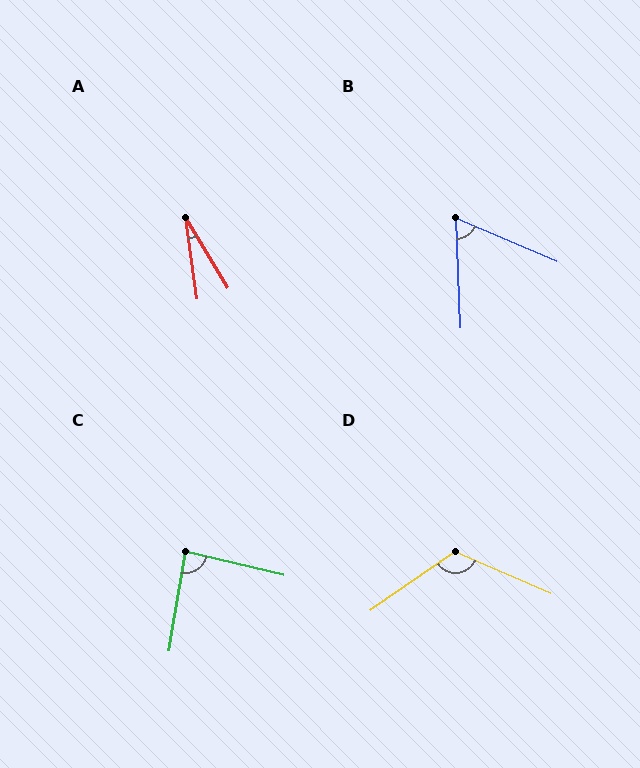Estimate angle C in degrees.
Approximately 86 degrees.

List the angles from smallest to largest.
A (23°), B (65°), C (86°), D (122°).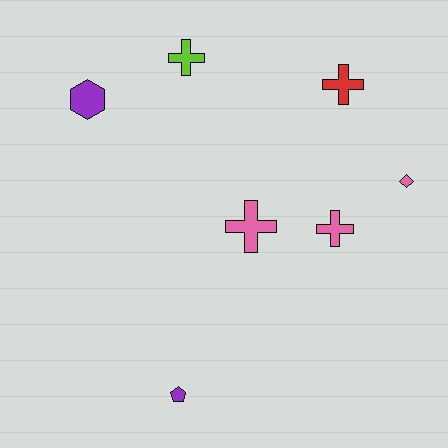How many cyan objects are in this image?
There are no cyan objects.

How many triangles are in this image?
There are no triangles.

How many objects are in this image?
There are 7 objects.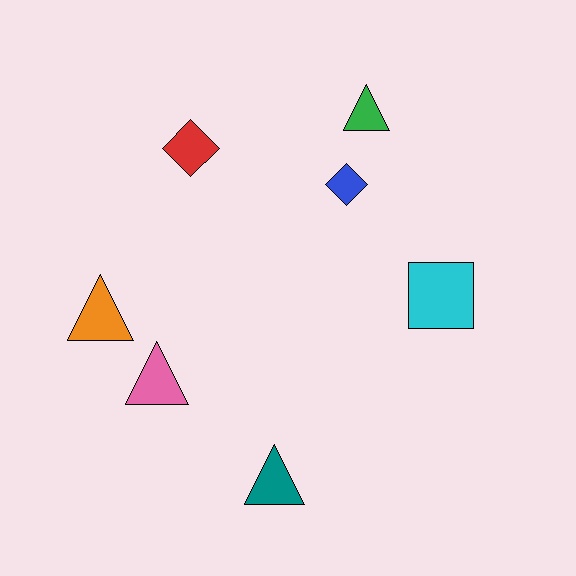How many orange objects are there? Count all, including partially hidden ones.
There is 1 orange object.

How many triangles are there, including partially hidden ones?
There are 4 triangles.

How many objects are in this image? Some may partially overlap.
There are 7 objects.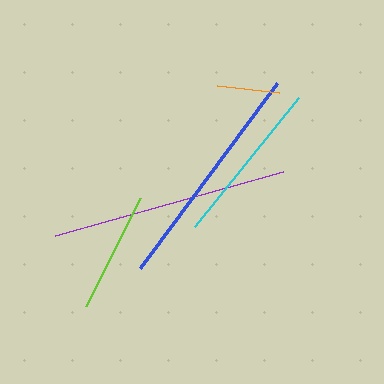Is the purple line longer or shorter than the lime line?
The purple line is longer than the lime line.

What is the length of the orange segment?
The orange segment is approximately 62 pixels long.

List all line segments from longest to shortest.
From longest to shortest: purple, blue, cyan, lime, orange.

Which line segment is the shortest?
The orange line is the shortest at approximately 62 pixels.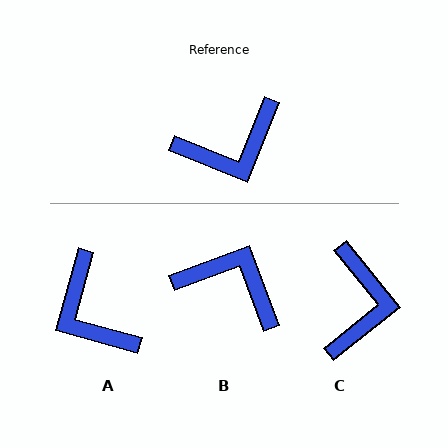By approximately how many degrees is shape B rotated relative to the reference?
Approximately 133 degrees counter-clockwise.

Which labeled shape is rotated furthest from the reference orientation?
B, about 133 degrees away.